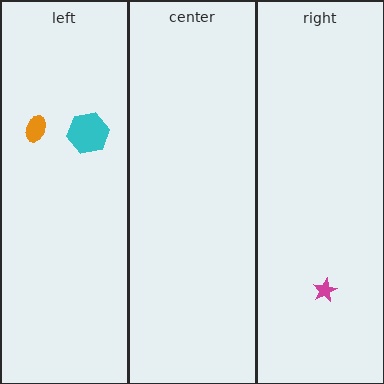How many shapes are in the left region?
2.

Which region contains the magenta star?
The right region.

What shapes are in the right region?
The magenta star.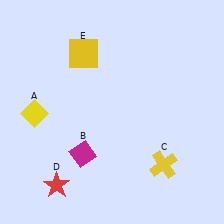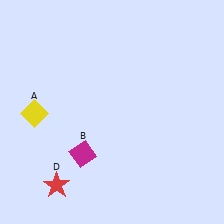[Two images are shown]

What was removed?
The yellow square (E), the yellow cross (C) were removed in Image 2.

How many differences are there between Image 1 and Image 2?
There are 2 differences between the two images.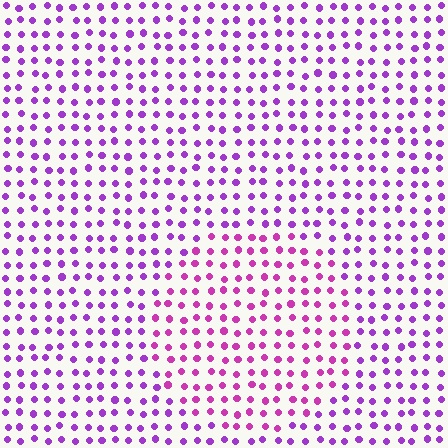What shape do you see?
I see a circle.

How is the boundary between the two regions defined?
The boundary is defined purely by a slight shift in hue (about 28 degrees). Spacing, size, and orientation are identical on both sides.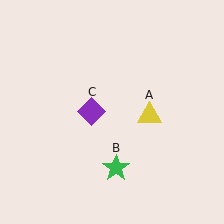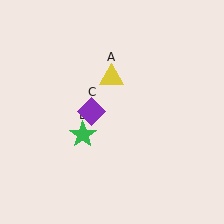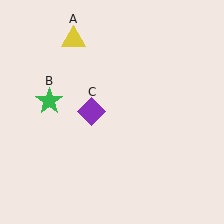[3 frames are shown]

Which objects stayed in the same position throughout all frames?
Purple diamond (object C) remained stationary.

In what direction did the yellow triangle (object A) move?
The yellow triangle (object A) moved up and to the left.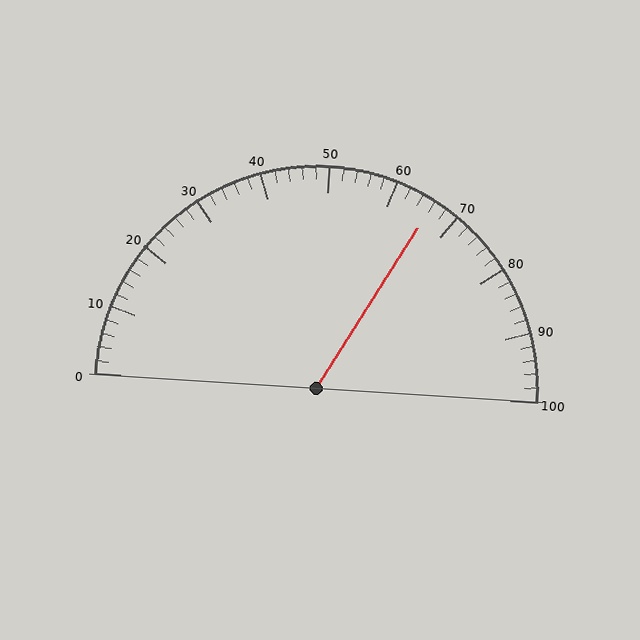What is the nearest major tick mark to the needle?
The nearest major tick mark is 70.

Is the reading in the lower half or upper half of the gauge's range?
The reading is in the upper half of the range (0 to 100).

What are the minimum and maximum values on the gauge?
The gauge ranges from 0 to 100.